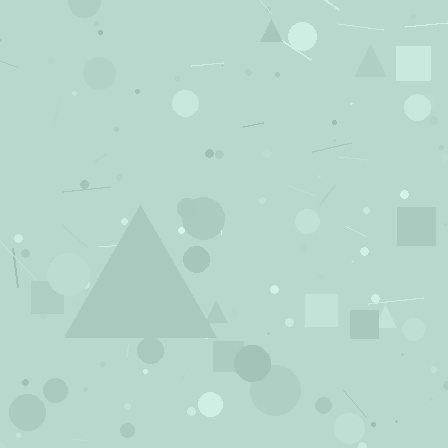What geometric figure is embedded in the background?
A triangle is embedded in the background.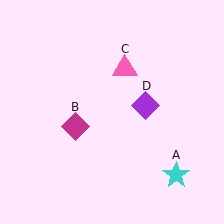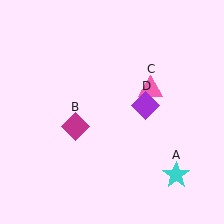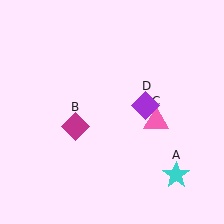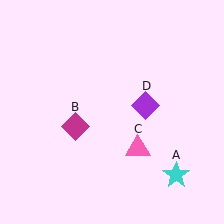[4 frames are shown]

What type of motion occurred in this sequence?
The pink triangle (object C) rotated clockwise around the center of the scene.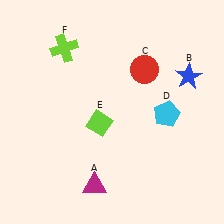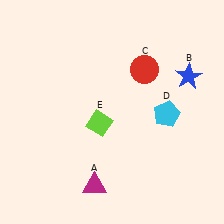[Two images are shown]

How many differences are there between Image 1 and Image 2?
There is 1 difference between the two images.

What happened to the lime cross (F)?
The lime cross (F) was removed in Image 2. It was in the top-left area of Image 1.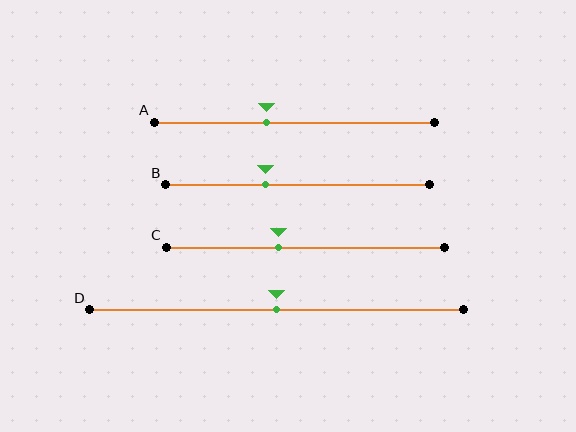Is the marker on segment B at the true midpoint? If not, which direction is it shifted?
No, the marker on segment B is shifted to the left by about 12% of the segment length.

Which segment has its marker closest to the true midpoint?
Segment D has its marker closest to the true midpoint.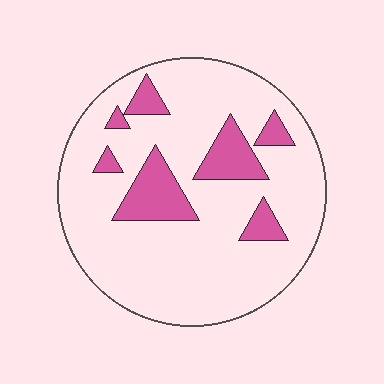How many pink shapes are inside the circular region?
7.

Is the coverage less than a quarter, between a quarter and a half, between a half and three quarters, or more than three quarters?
Less than a quarter.